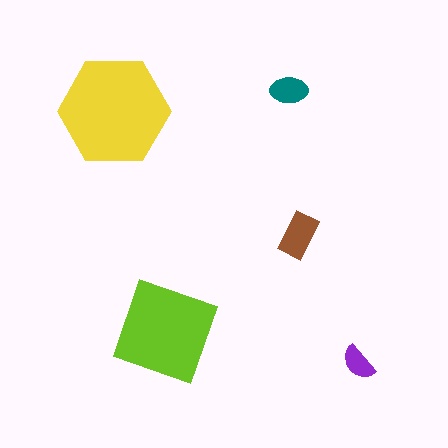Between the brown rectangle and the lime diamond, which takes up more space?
The lime diamond.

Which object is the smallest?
The purple semicircle.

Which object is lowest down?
The purple semicircle is bottommost.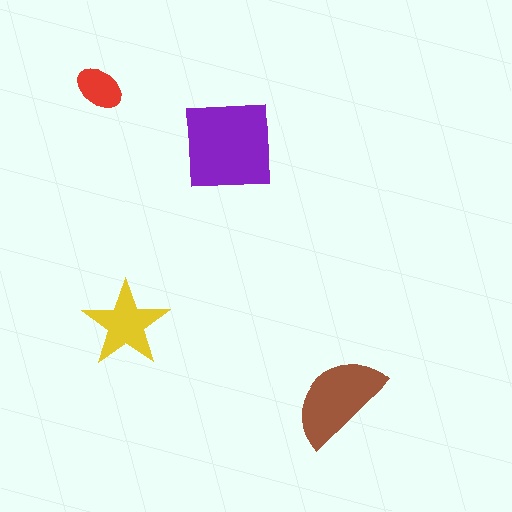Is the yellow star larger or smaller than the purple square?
Smaller.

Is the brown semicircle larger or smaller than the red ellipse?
Larger.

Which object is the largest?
The purple square.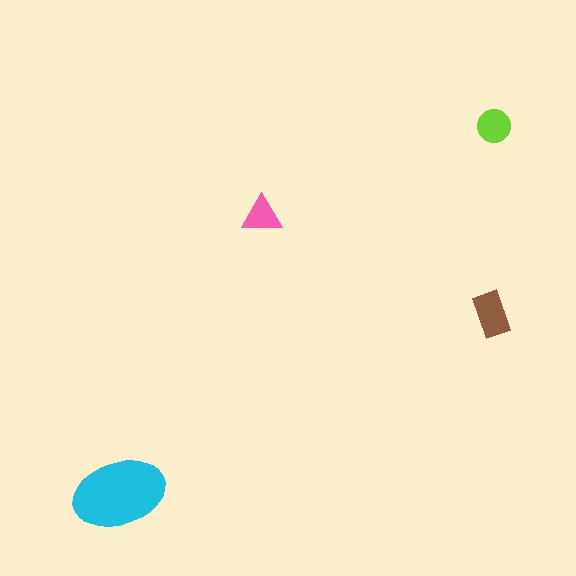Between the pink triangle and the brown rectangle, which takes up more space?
The brown rectangle.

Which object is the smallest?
The pink triangle.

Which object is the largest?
The cyan ellipse.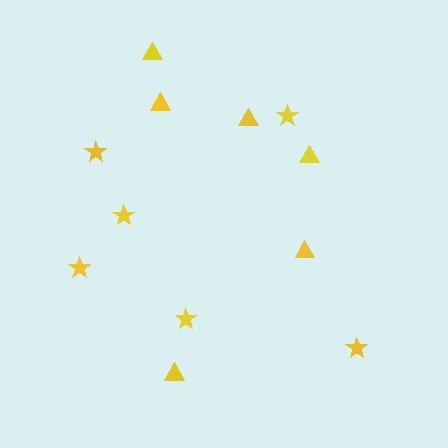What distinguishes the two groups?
There are 2 groups: one group of stars (6) and one group of triangles (6).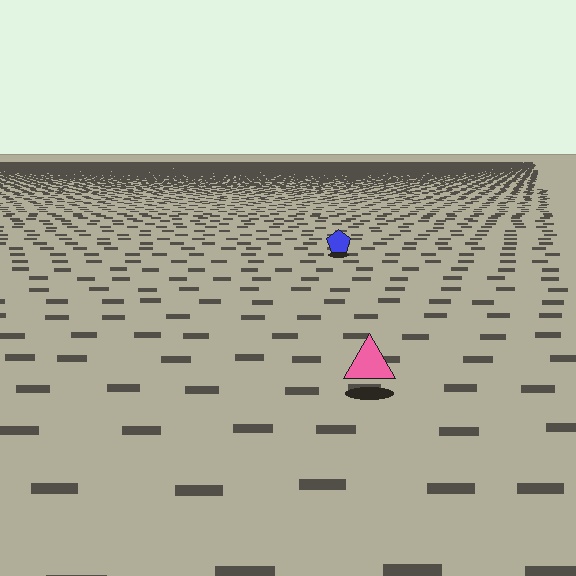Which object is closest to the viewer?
The pink triangle is closest. The texture marks near it are larger and more spread out.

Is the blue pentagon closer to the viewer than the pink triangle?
No. The pink triangle is closer — you can tell from the texture gradient: the ground texture is coarser near it.